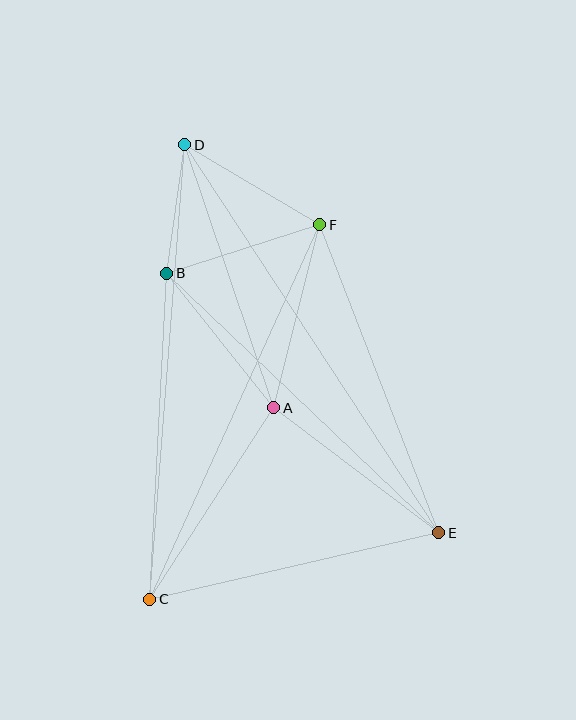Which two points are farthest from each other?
Points D and E are farthest from each other.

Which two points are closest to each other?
Points B and D are closest to each other.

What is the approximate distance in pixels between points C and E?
The distance between C and E is approximately 297 pixels.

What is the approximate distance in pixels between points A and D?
The distance between A and D is approximately 278 pixels.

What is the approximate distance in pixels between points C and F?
The distance between C and F is approximately 411 pixels.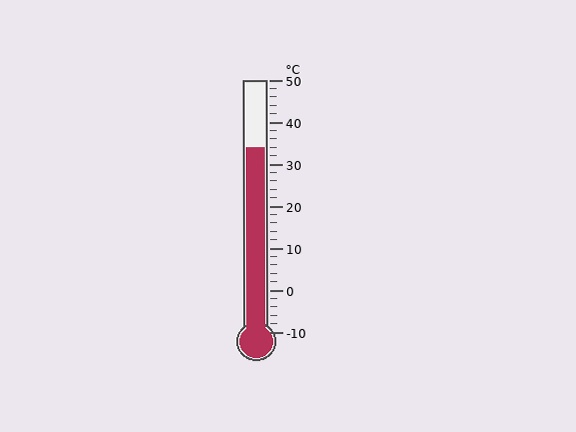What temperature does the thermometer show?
The thermometer shows approximately 34°C.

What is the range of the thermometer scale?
The thermometer scale ranges from -10°C to 50°C.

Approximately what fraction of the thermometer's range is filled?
The thermometer is filled to approximately 75% of its range.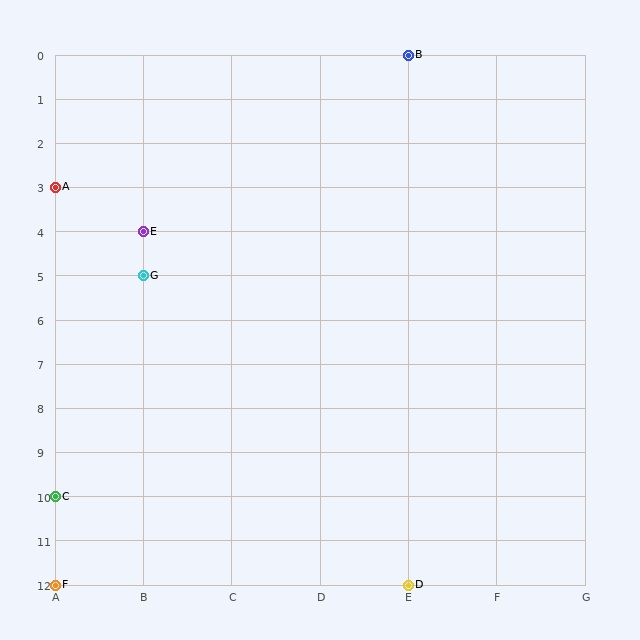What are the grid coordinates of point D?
Point D is at grid coordinates (E, 12).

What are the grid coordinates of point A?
Point A is at grid coordinates (A, 3).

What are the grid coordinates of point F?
Point F is at grid coordinates (A, 12).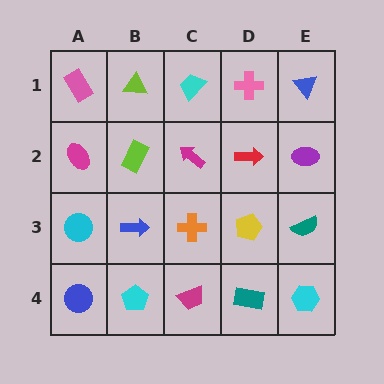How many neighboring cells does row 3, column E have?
3.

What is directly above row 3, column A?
A magenta ellipse.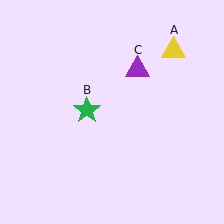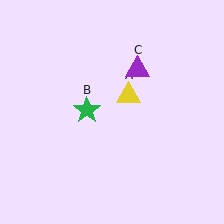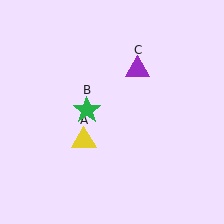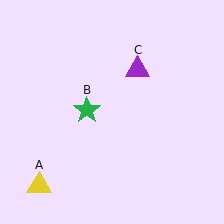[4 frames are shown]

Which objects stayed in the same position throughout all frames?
Green star (object B) and purple triangle (object C) remained stationary.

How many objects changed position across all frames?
1 object changed position: yellow triangle (object A).